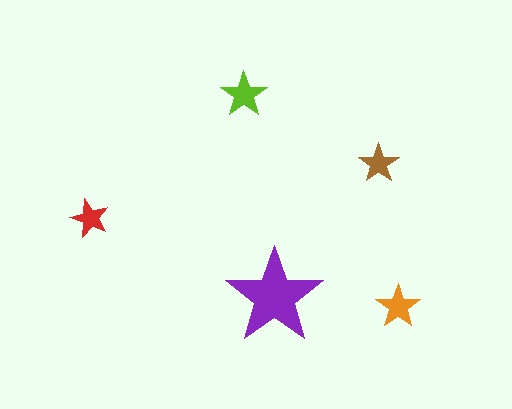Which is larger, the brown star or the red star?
The brown one.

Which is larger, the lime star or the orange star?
The lime one.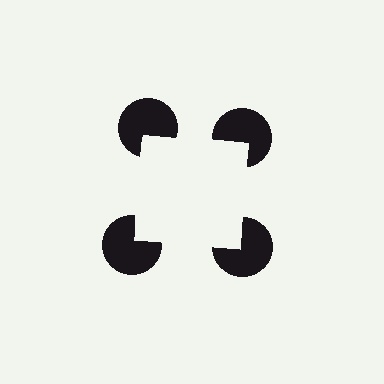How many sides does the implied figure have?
4 sides.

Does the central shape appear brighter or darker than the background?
It typically appears slightly brighter than the background, even though no actual brightness change is drawn.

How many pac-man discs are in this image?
There are 4 — one at each vertex of the illusory square.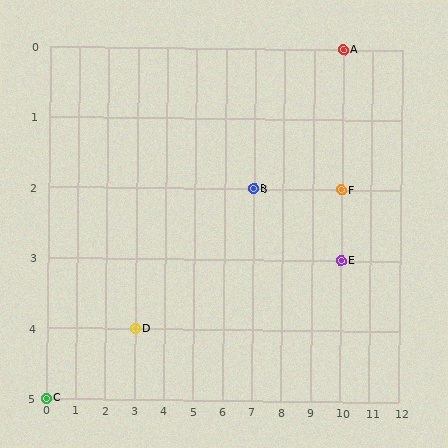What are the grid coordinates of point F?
Point F is at grid coordinates (10, 2).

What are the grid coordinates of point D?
Point D is at grid coordinates (3, 4).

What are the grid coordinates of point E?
Point E is at grid coordinates (10, 3).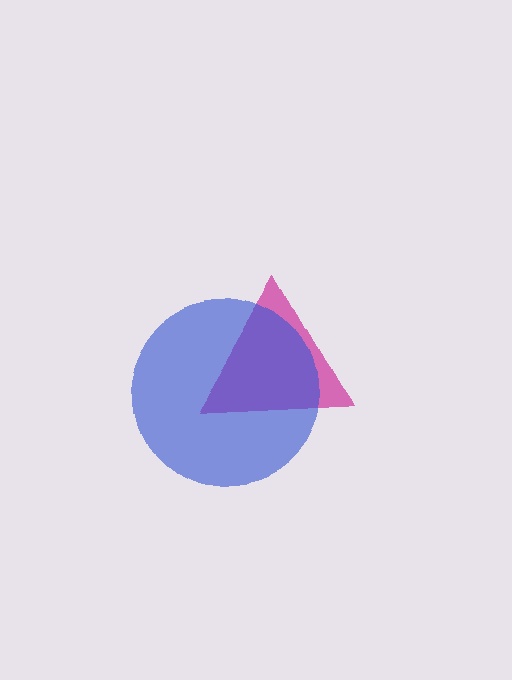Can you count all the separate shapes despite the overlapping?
Yes, there are 2 separate shapes.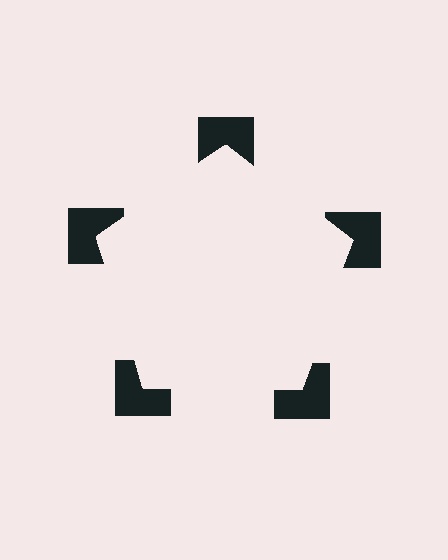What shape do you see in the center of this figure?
An illusory pentagon — its edges are inferred from the aligned wedge cuts in the notched squares, not physically drawn.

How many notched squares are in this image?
There are 5 — one at each vertex of the illusory pentagon.